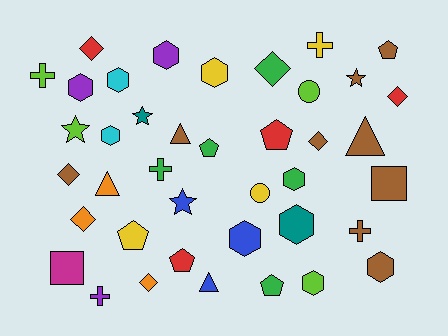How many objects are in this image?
There are 40 objects.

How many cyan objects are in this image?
There are 2 cyan objects.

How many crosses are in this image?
There are 5 crosses.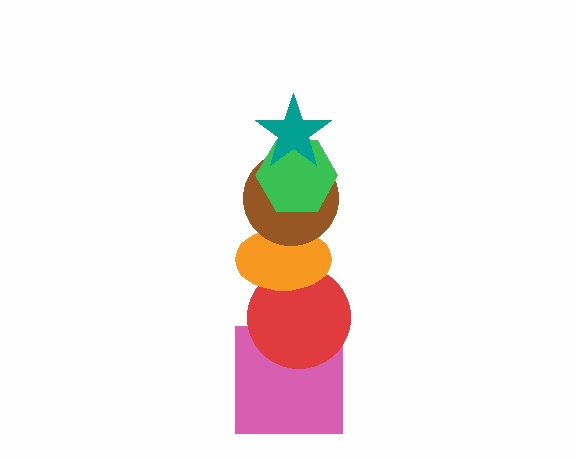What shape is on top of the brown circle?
The green hexagon is on top of the brown circle.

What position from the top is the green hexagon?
The green hexagon is 2nd from the top.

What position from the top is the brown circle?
The brown circle is 3rd from the top.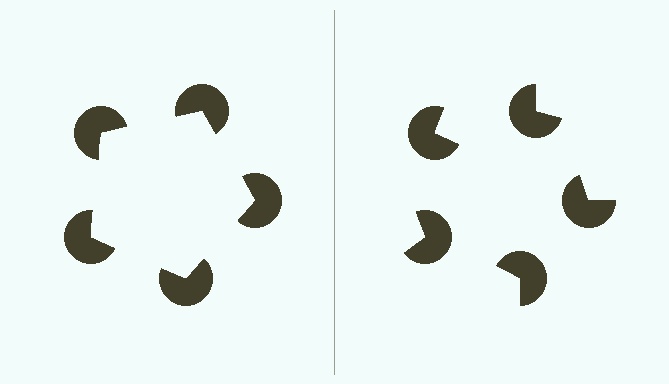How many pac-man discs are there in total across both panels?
10 — 5 on each side.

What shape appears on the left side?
An illusory pentagon.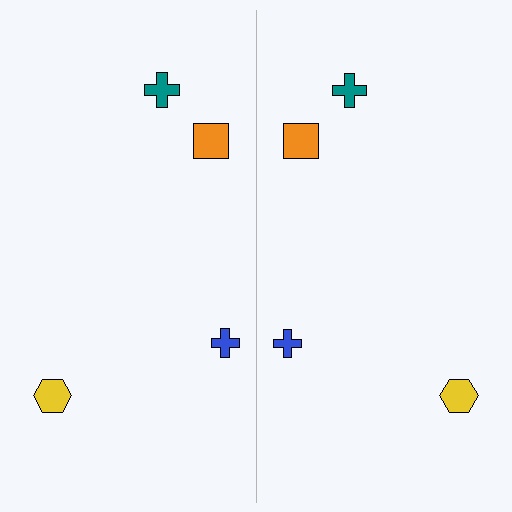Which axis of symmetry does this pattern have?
The pattern has a vertical axis of symmetry running through the center of the image.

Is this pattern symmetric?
Yes, this pattern has bilateral (reflection) symmetry.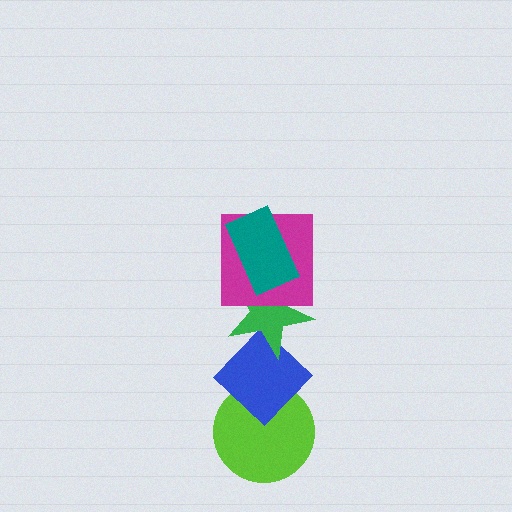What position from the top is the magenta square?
The magenta square is 2nd from the top.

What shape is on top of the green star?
The magenta square is on top of the green star.